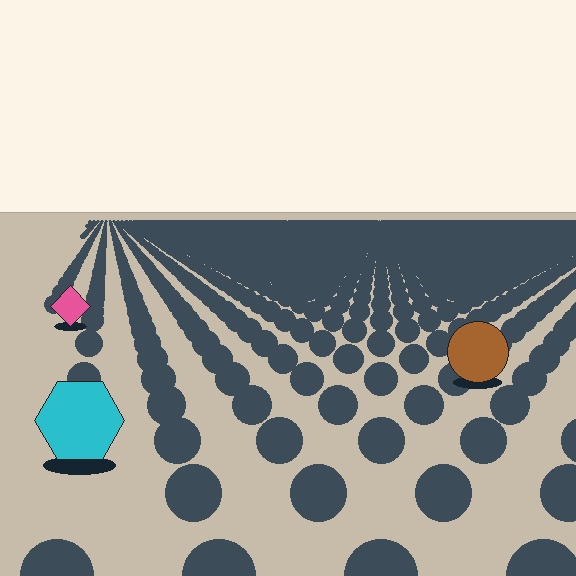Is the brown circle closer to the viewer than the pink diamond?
Yes. The brown circle is closer — you can tell from the texture gradient: the ground texture is coarser near it.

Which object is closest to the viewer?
The cyan hexagon is closest. The texture marks near it are larger and more spread out.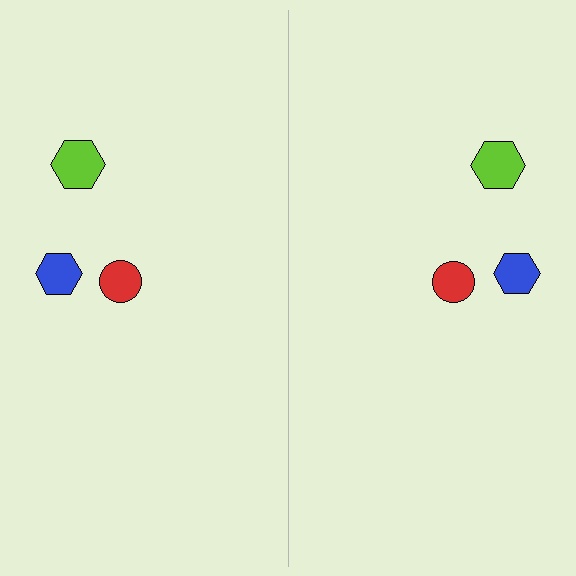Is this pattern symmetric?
Yes, this pattern has bilateral (reflection) symmetry.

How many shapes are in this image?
There are 6 shapes in this image.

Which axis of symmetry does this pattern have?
The pattern has a vertical axis of symmetry running through the center of the image.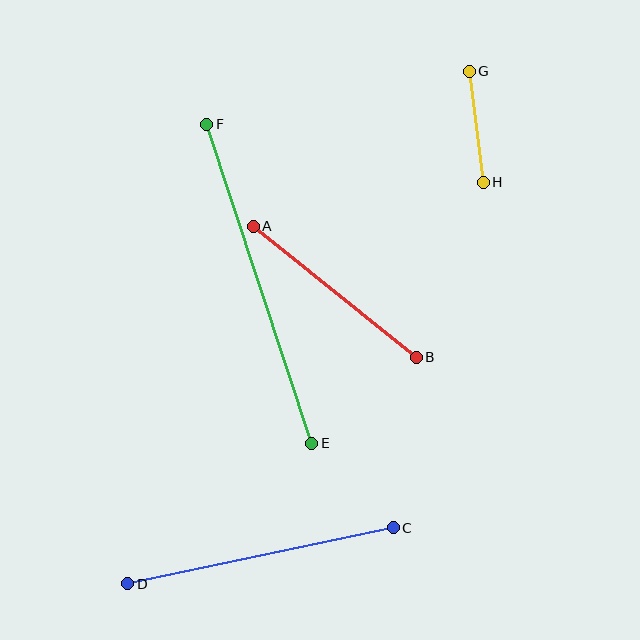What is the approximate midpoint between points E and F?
The midpoint is at approximately (259, 284) pixels.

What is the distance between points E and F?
The distance is approximately 336 pixels.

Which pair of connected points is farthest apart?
Points E and F are farthest apart.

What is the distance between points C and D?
The distance is approximately 271 pixels.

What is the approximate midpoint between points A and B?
The midpoint is at approximately (335, 292) pixels.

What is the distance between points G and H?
The distance is approximately 112 pixels.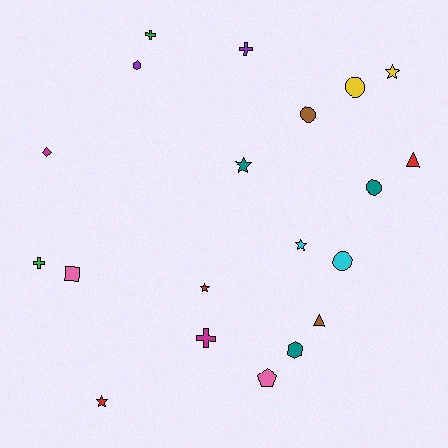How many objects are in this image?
There are 20 objects.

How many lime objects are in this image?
There are no lime objects.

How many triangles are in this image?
There are 2 triangles.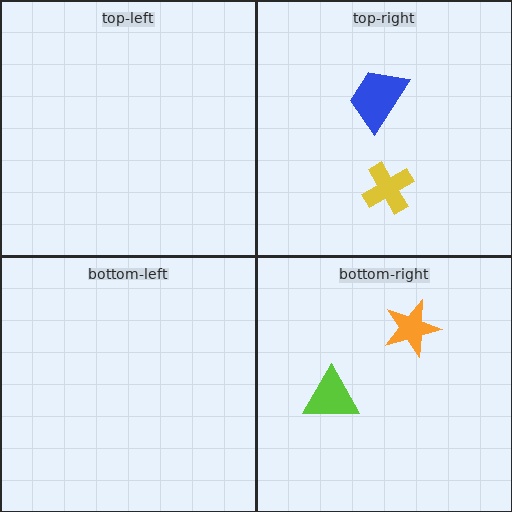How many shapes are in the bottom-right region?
2.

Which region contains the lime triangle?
The bottom-right region.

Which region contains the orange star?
The bottom-right region.